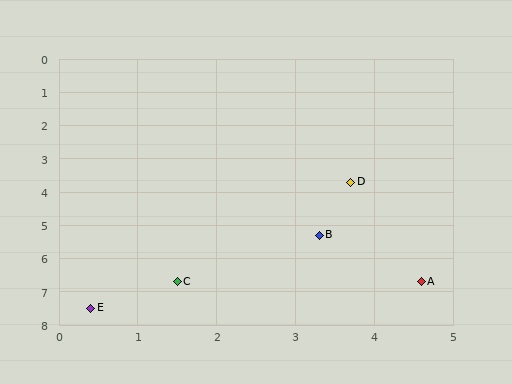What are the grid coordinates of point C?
Point C is at approximately (1.5, 6.7).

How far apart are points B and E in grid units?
Points B and E are about 3.6 grid units apart.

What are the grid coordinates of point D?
Point D is at approximately (3.7, 3.7).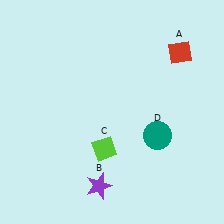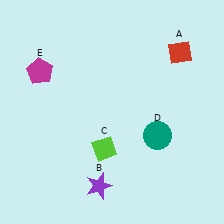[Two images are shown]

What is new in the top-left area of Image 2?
A magenta pentagon (E) was added in the top-left area of Image 2.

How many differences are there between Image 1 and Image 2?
There is 1 difference between the two images.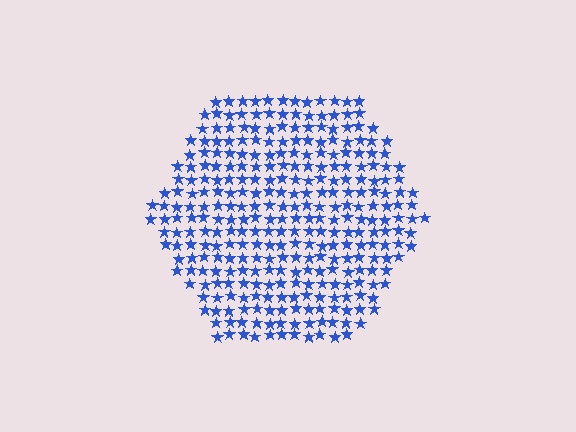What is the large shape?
The large shape is a hexagon.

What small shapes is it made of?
It is made of small stars.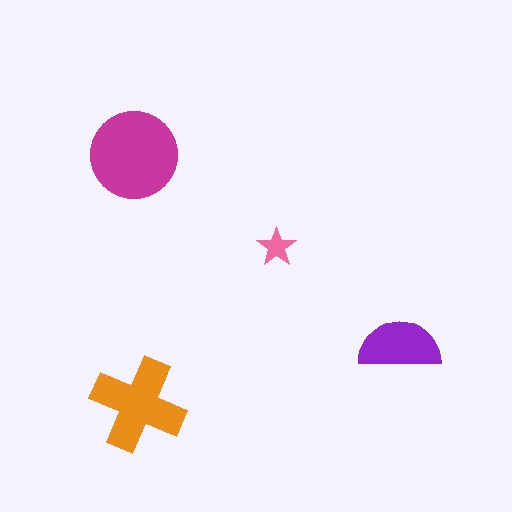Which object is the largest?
The magenta circle.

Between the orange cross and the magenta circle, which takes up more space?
The magenta circle.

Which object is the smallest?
The pink star.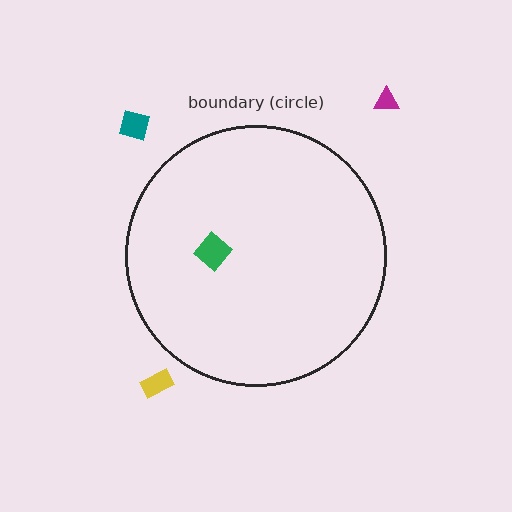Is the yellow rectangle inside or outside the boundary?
Outside.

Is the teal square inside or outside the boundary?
Outside.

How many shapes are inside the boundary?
1 inside, 3 outside.